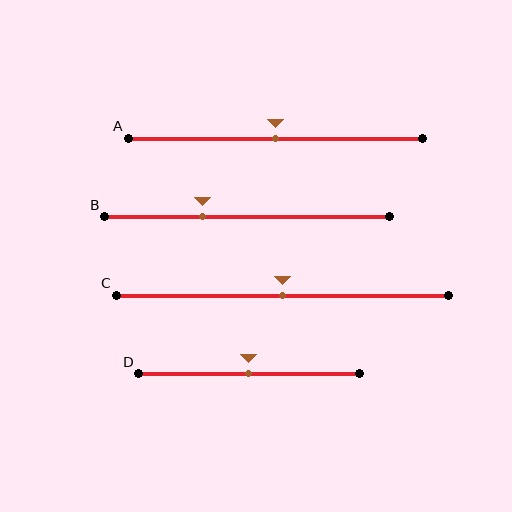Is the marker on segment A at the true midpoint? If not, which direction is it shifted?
Yes, the marker on segment A is at the true midpoint.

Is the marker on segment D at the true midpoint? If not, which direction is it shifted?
Yes, the marker on segment D is at the true midpoint.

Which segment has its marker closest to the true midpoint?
Segment A has its marker closest to the true midpoint.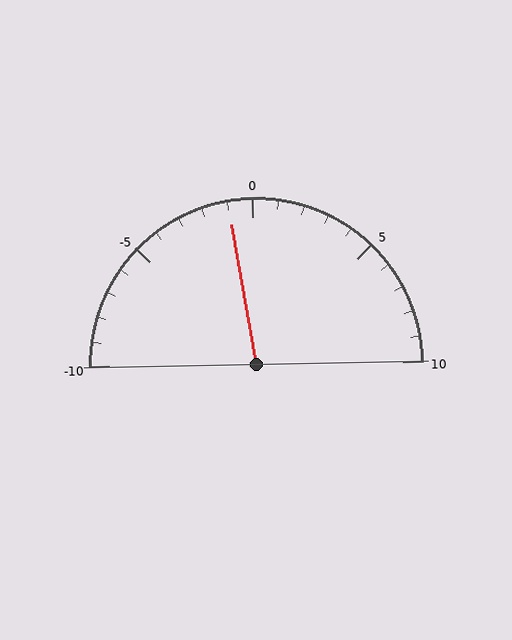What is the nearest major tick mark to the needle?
The nearest major tick mark is 0.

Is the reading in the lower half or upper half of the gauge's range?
The reading is in the lower half of the range (-10 to 10).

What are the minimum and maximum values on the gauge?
The gauge ranges from -10 to 10.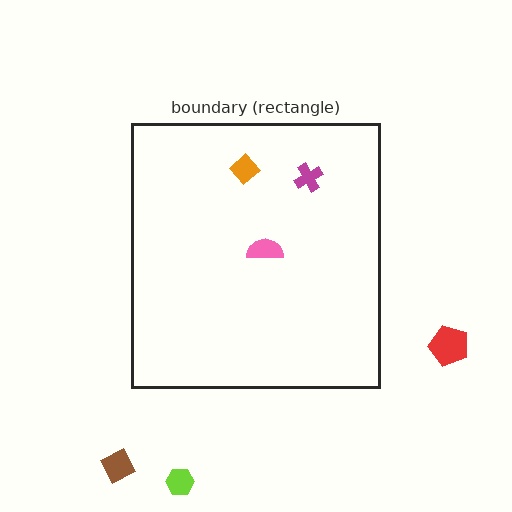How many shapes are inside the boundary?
3 inside, 3 outside.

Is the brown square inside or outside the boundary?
Outside.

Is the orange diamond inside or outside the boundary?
Inside.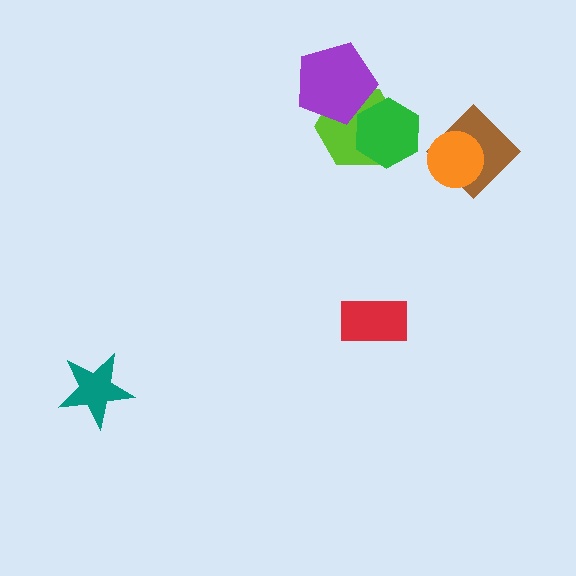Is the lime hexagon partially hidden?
Yes, it is partially covered by another shape.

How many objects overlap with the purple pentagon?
1 object overlaps with the purple pentagon.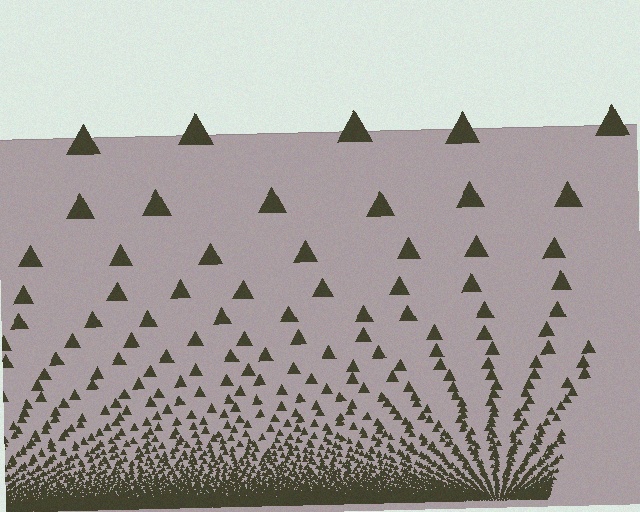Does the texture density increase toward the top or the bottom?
Density increases toward the bottom.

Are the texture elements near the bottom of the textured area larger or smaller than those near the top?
Smaller. The gradient is inverted — elements near the bottom are smaller and denser.